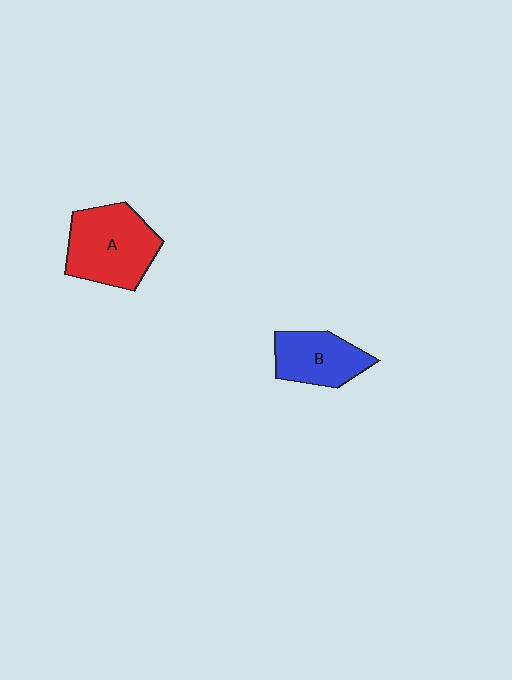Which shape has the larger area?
Shape A (red).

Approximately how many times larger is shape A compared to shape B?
Approximately 1.4 times.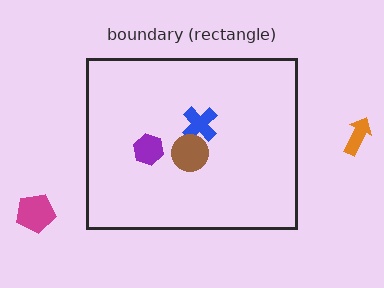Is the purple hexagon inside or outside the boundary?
Inside.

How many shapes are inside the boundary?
3 inside, 2 outside.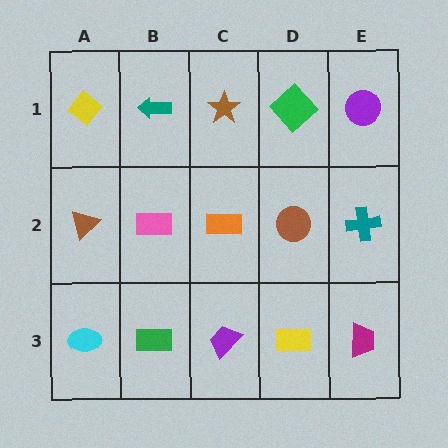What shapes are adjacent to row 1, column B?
A pink rectangle (row 2, column B), a yellow diamond (row 1, column A), a brown star (row 1, column C).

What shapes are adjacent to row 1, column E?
A teal cross (row 2, column E), a green diamond (row 1, column D).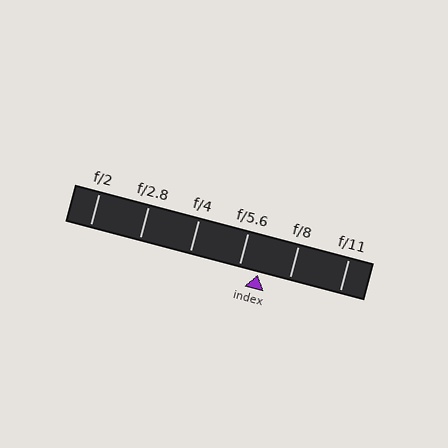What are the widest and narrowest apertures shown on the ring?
The widest aperture shown is f/2 and the narrowest is f/11.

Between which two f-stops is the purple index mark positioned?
The index mark is between f/5.6 and f/8.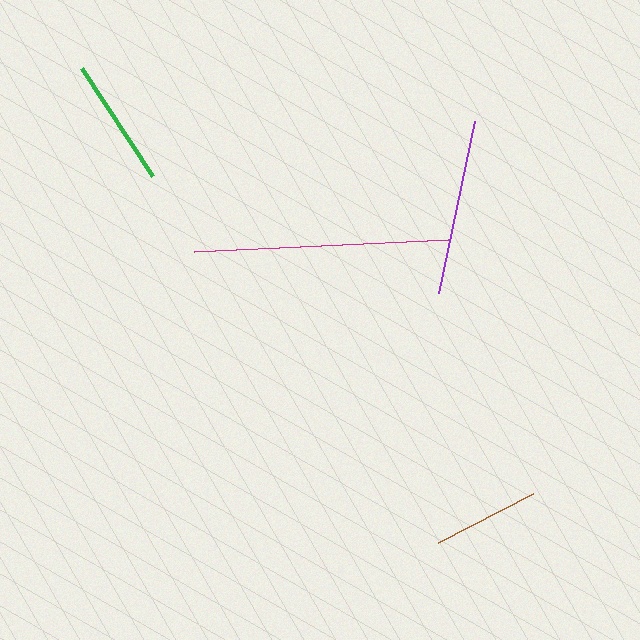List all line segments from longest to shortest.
From longest to shortest: magenta, purple, green, brown.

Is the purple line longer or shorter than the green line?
The purple line is longer than the green line.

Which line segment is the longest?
The magenta line is the longest at approximately 254 pixels.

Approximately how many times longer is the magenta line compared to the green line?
The magenta line is approximately 2.0 times the length of the green line.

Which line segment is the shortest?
The brown line is the shortest at approximately 106 pixels.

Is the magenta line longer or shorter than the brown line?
The magenta line is longer than the brown line.